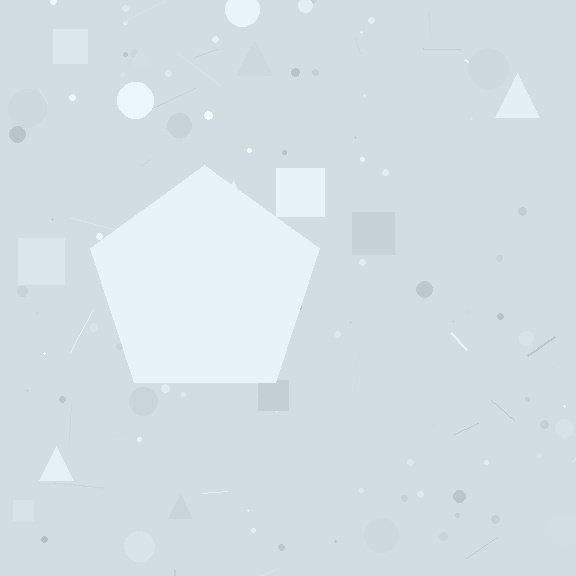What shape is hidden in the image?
A pentagon is hidden in the image.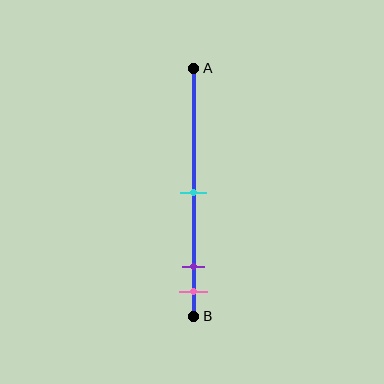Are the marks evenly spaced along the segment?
No, the marks are not evenly spaced.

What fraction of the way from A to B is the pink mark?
The pink mark is approximately 90% (0.9) of the way from A to B.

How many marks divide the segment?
There are 3 marks dividing the segment.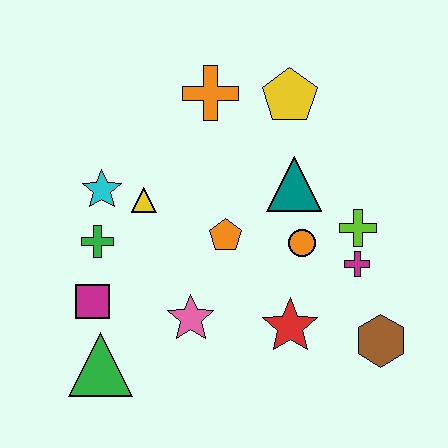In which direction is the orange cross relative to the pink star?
The orange cross is above the pink star.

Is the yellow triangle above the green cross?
Yes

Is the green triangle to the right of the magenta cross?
No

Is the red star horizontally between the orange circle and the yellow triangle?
Yes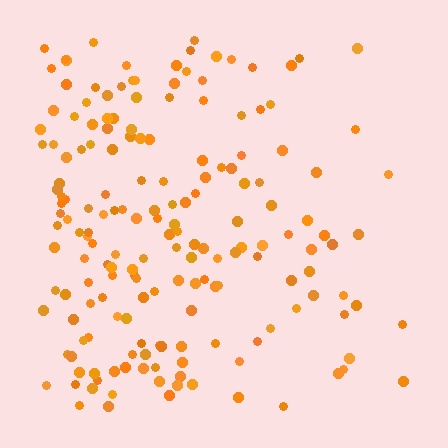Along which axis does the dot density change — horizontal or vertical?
Horizontal.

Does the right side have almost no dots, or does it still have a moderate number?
Still a moderate number, just noticeably fewer than the left.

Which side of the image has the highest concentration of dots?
The left.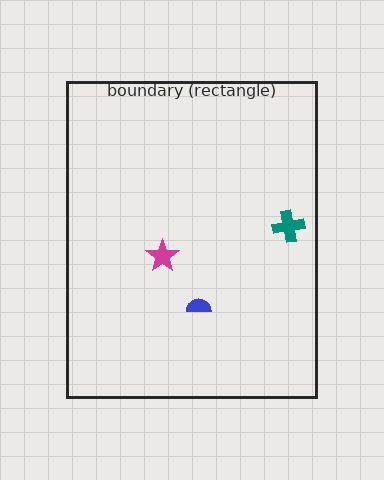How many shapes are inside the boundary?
3 inside, 0 outside.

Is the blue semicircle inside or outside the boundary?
Inside.